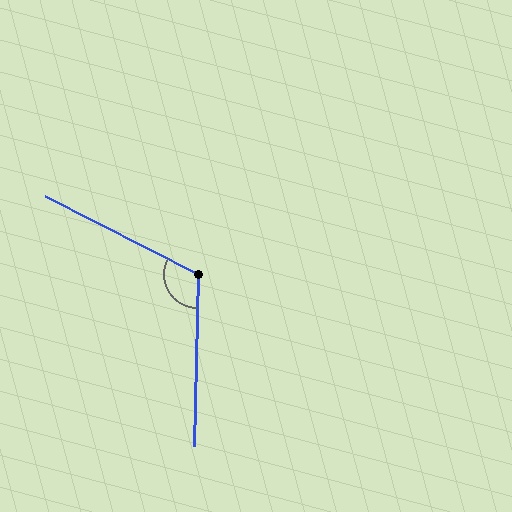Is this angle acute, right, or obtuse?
It is obtuse.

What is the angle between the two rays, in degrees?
Approximately 116 degrees.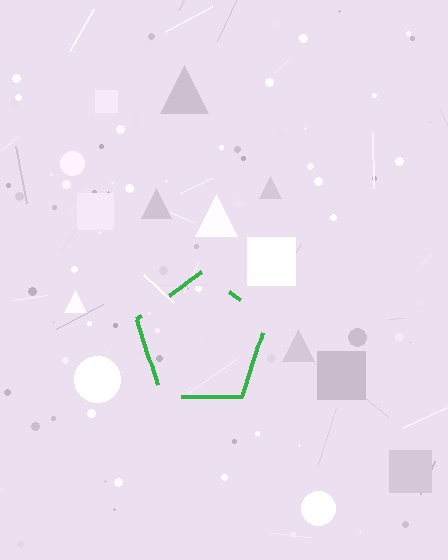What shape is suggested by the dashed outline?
The dashed outline suggests a pentagon.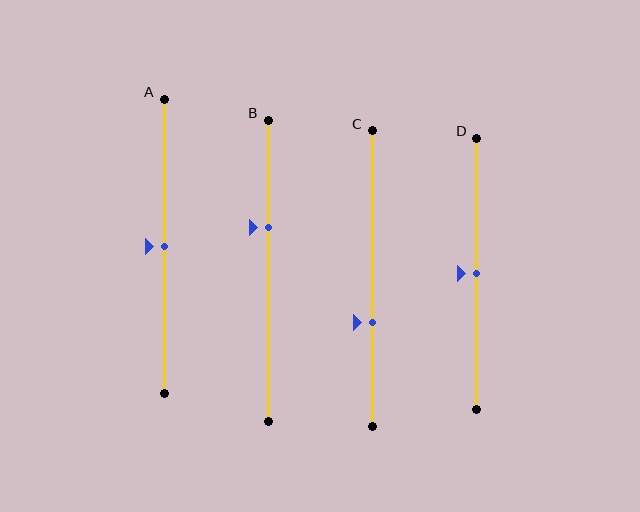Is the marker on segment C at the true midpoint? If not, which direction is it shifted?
No, the marker on segment C is shifted downward by about 15% of the segment length.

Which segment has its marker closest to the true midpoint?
Segment A has its marker closest to the true midpoint.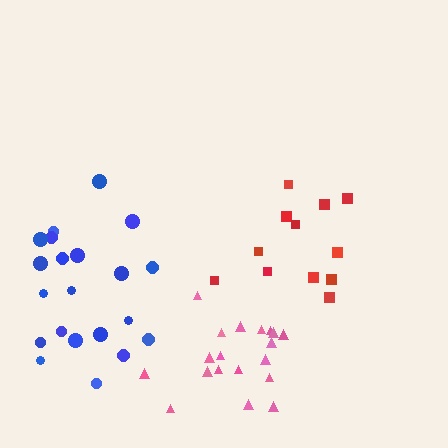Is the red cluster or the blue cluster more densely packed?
Blue.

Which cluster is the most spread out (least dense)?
Red.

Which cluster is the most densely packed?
Pink.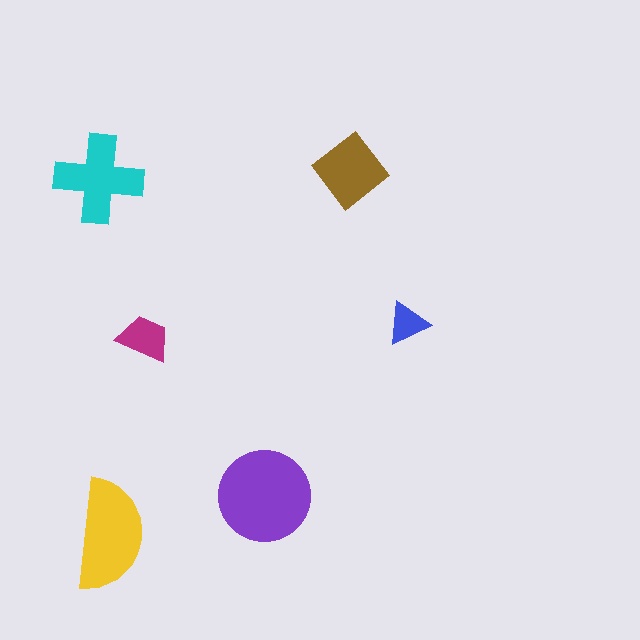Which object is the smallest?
The blue triangle.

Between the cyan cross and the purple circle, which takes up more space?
The purple circle.